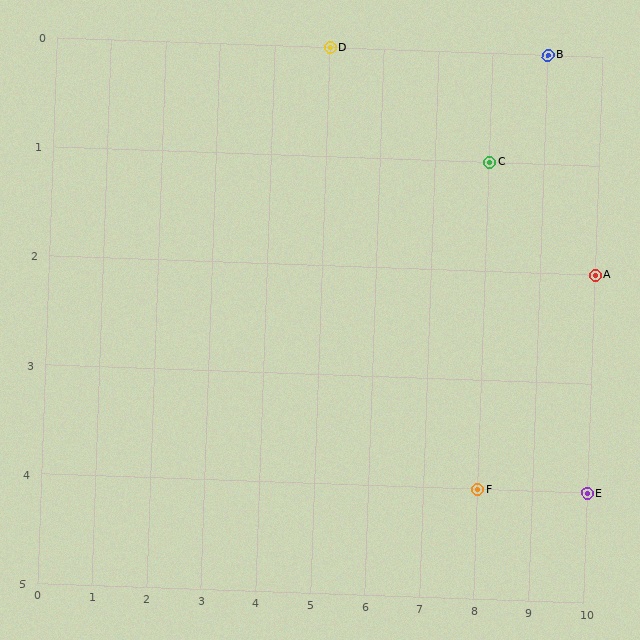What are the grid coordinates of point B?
Point B is at grid coordinates (9, 0).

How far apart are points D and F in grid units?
Points D and F are 3 columns and 4 rows apart (about 5.0 grid units diagonally).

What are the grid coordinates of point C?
Point C is at grid coordinates (8, 1).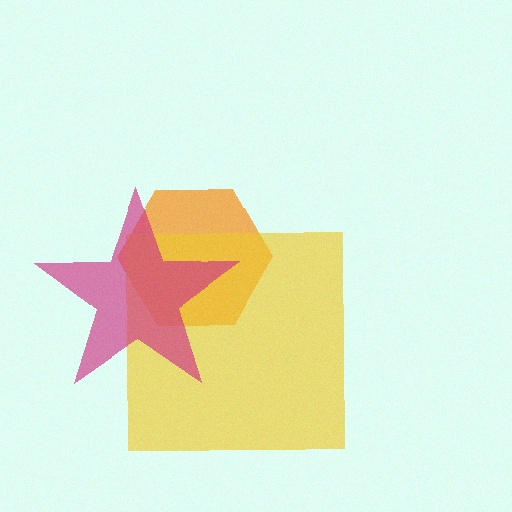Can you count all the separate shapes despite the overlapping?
Yes, there are 3 separate shapes.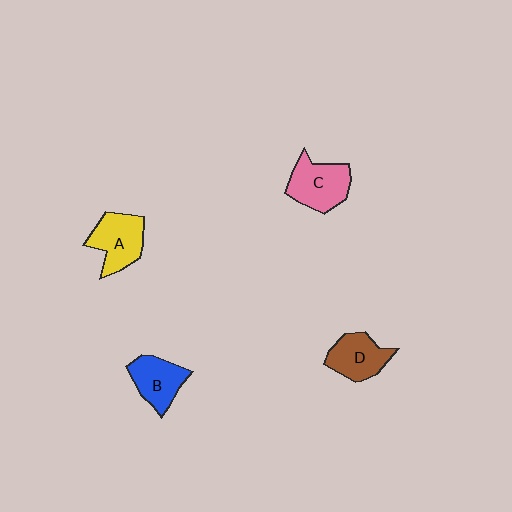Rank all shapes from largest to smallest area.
From largest to smallest: C (pink), A (yellow), D (brown), B (blue).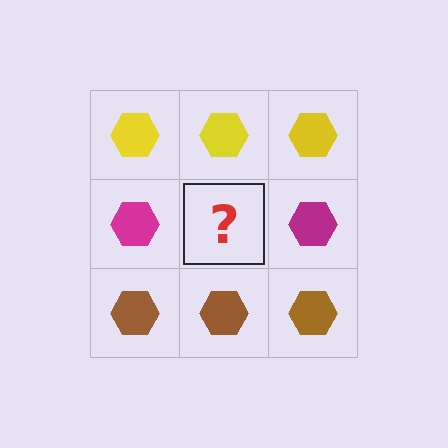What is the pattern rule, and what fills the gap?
The rule is that each row has a consistent color. The gap should be filled with a magenta hexagon.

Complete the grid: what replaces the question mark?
The question mark should be replaced with a magenta hexagon.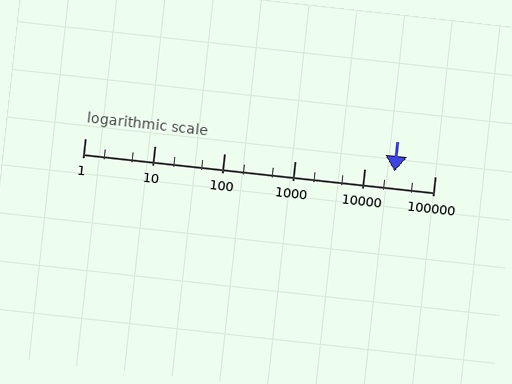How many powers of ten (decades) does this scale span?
The scale spans 5 decades, from 1 to 100000.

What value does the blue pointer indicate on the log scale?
The pointer indicates approximately 27000.